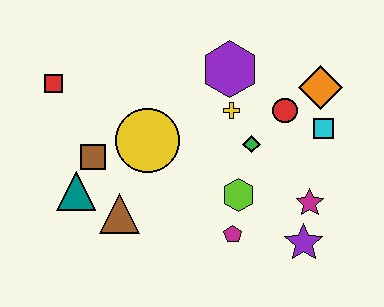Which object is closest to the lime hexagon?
The magenta pentagon is closest to the lime hexagon.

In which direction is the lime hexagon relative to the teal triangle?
The lime hexagon is to the right of the teal triangle.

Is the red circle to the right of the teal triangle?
Yes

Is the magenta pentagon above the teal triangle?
No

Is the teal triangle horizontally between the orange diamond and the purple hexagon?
No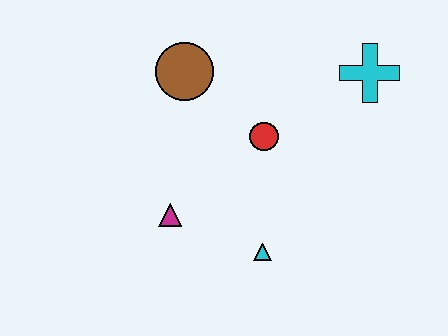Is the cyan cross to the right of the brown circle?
Yes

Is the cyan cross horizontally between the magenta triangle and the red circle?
No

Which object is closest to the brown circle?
The red circle is closest to the brown circle.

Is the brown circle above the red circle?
Yes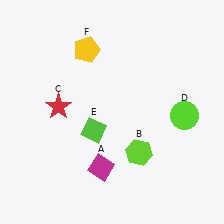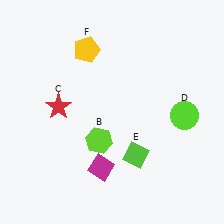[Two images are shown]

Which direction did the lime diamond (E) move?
The lime diamond (E) moved right.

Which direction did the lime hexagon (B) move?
The lime hexagon (B) moved left.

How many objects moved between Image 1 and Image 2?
2 objects moved between the two images.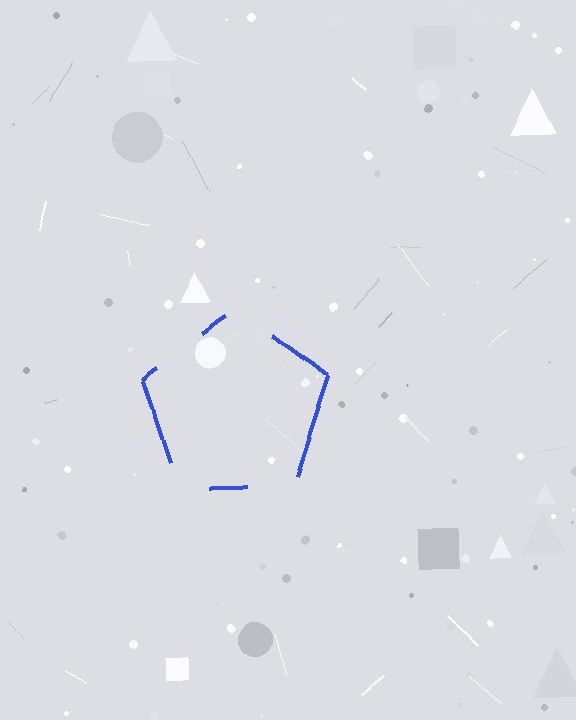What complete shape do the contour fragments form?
The contour fragments form a pentagon.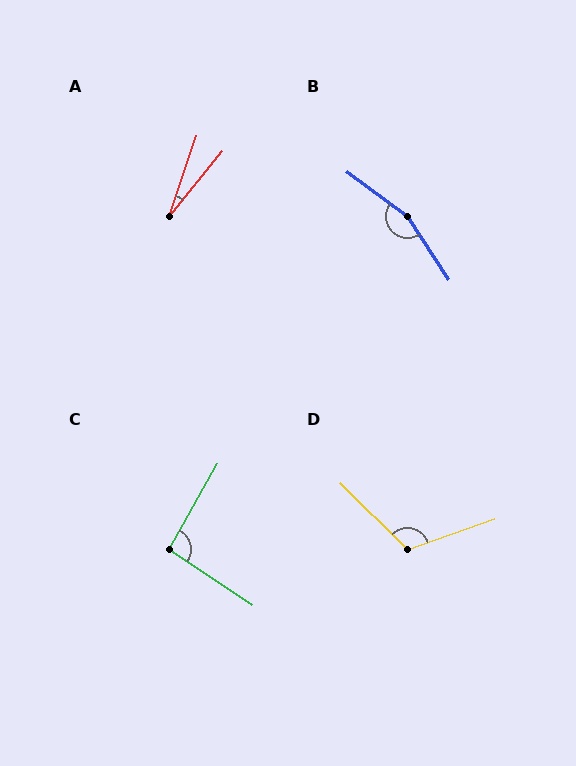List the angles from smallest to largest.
A (20°), C (94°), D (116°), B (160°).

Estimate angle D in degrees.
Approximately 116 degrees.